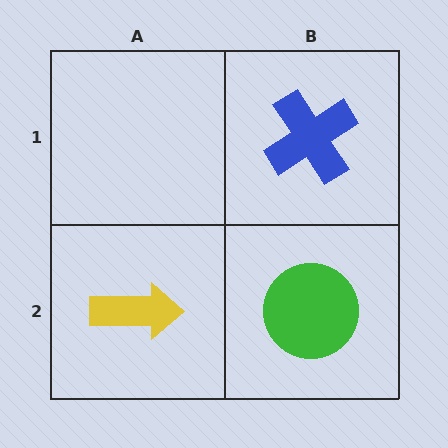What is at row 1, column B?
A blue cross.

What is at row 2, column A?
A yellow arrow.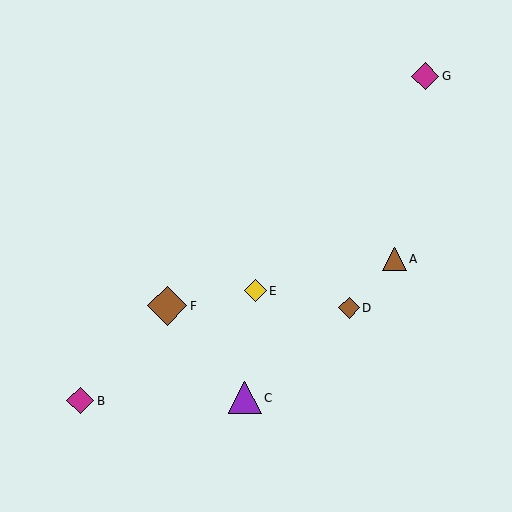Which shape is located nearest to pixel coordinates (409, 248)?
The brown triangle (labeled A) at (394, 259) is nearest to that location.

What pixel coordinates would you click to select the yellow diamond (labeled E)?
Click at (256, 291) to select the yellow diamond E.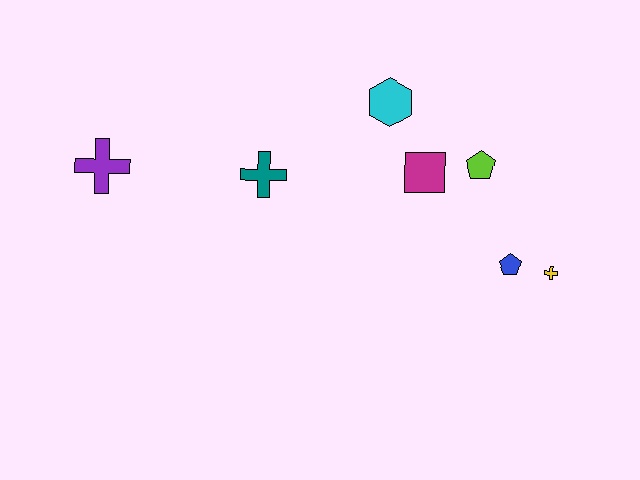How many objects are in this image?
There are 7 objects.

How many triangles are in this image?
There are no triangles.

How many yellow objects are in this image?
There is 1 yellow object.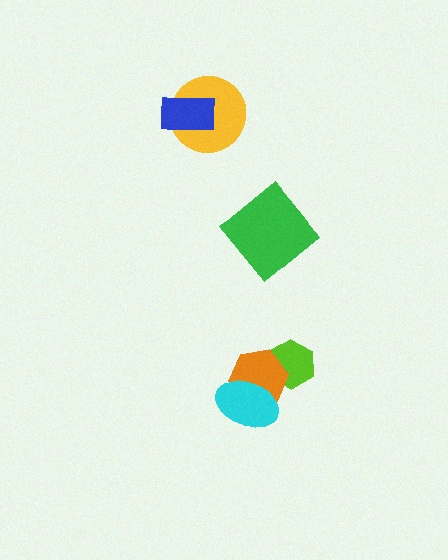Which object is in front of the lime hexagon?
The orange hexagon is in front of the lime hexagon.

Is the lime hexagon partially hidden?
Yes, it is partially covered by another shape.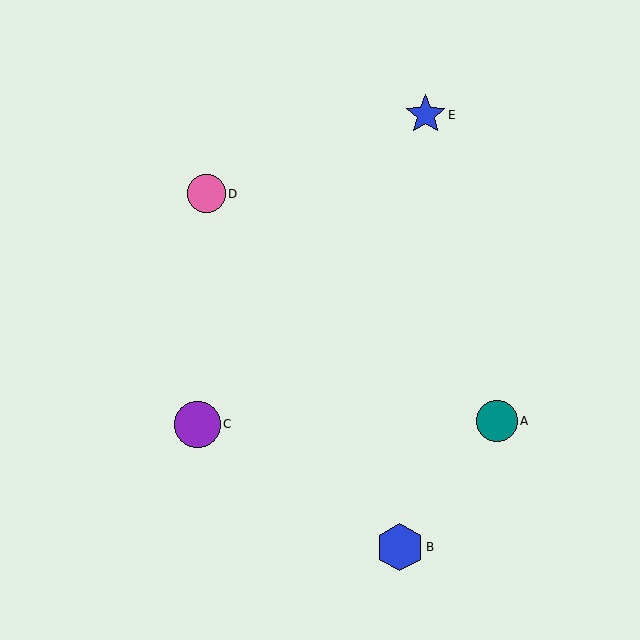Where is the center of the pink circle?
The center of the pink circle is at (207, 194).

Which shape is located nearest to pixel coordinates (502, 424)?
The teal circle (labeled A) at (497, 421) is nearest to that location.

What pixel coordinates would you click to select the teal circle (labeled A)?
Click at (497, 421) to select the teal circle A.